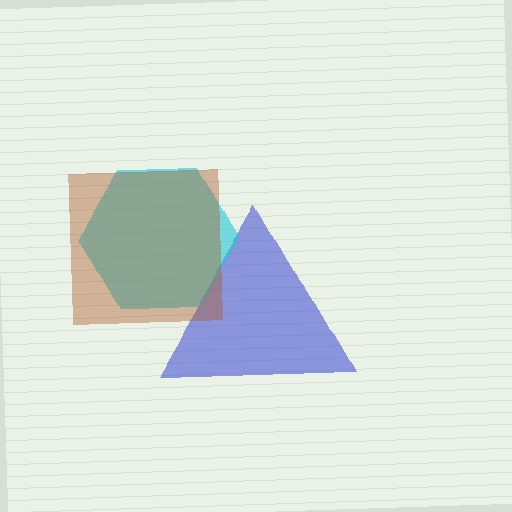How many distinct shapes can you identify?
There are 3 distinct shapes: a blue triangle, a cyan hexagon, a brown square.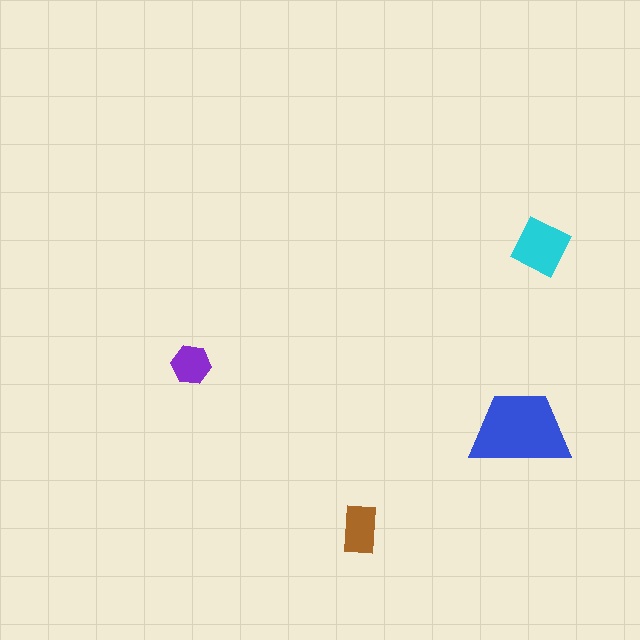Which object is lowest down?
The brown rectangle is bottommost.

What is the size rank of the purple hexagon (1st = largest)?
4th.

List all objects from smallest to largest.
The purple hexagon, the brown rectangle, the cyan diamond, the blue trapezoid.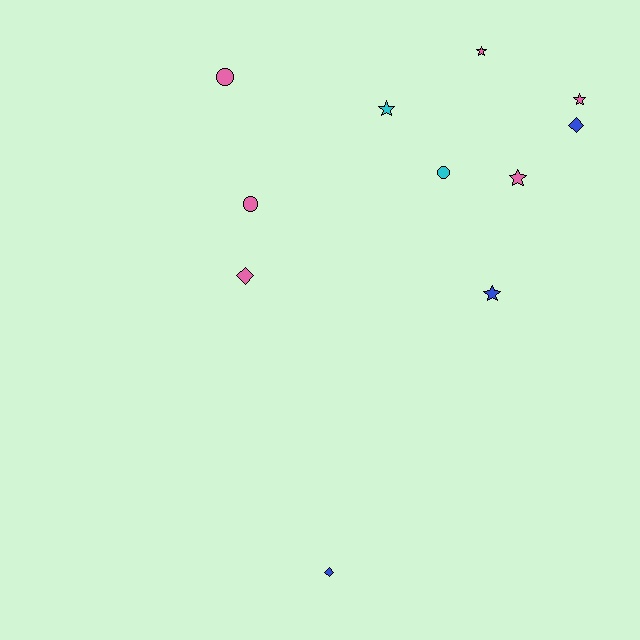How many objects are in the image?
There are 11 objects.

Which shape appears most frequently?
Star, with 5 objects.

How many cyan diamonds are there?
There are no cyan diamonds.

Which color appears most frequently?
Pink, with 6 objects.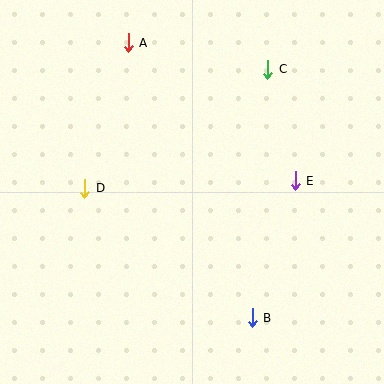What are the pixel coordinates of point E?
Point E is at (295, 181).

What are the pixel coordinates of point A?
Point A is at (128, 43).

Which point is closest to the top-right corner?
Point C is closest to the top-right corner.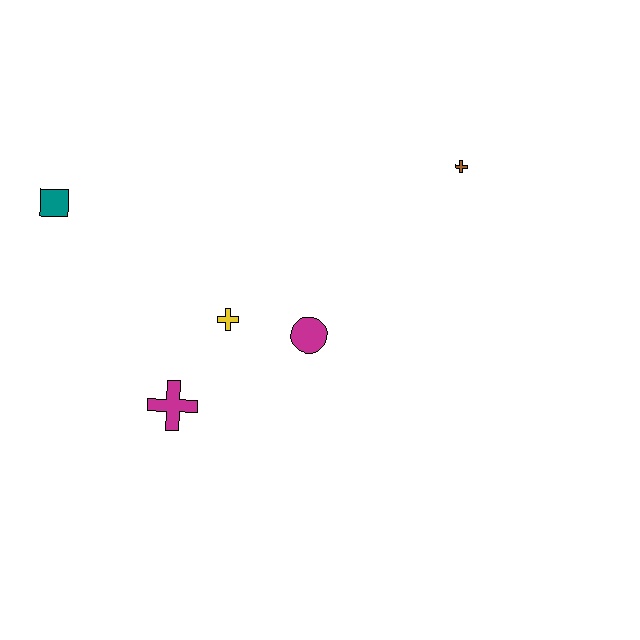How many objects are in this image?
There are 5 objects.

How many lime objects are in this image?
There are no lime objects.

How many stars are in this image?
There are no stars.